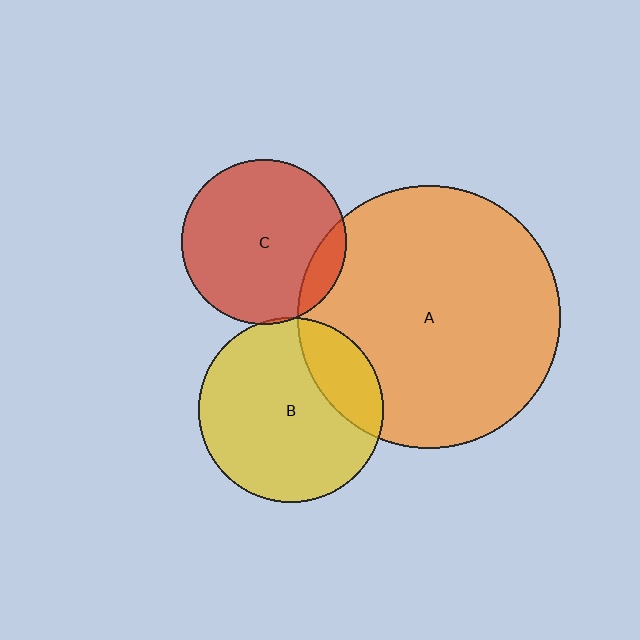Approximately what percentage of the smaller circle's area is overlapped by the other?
Approximately 5%.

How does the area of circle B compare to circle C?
Approximately 1.3 times.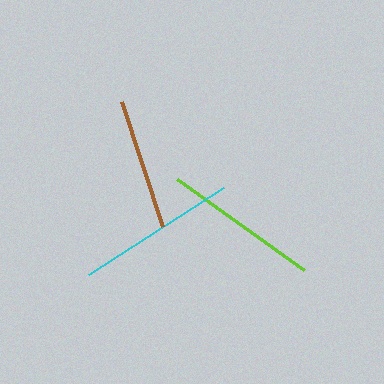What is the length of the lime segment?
The lime segment is approximately 156 pixels long.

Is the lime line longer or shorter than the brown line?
The lime line is longer than the brown line.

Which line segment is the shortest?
The brown line is the shortest at approximately 132 pixels.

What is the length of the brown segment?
The brown segment is approximately 132 pixels long.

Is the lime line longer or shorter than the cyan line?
The cyan line is longer than the lime line.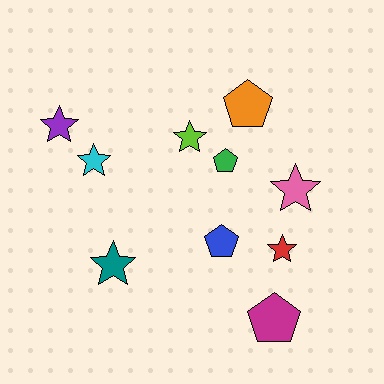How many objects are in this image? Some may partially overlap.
There are 10 objects.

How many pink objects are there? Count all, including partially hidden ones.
There is 1 pink object.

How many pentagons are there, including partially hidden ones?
There are 4 pentagons.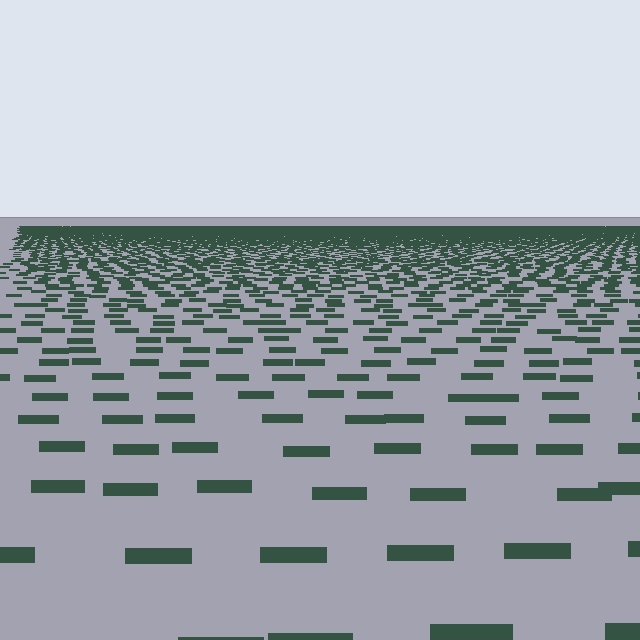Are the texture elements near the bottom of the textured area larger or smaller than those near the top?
Larger. Near the bottom, elements are closer to the viewer and appear at a bigger on-screen size.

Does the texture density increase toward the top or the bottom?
Density increases toward the top.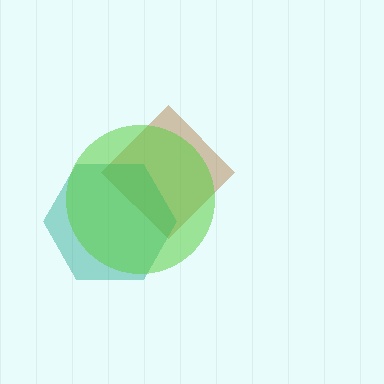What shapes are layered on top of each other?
The layered shapes are: a brown diamond, a teal hexagon, a lime circle.